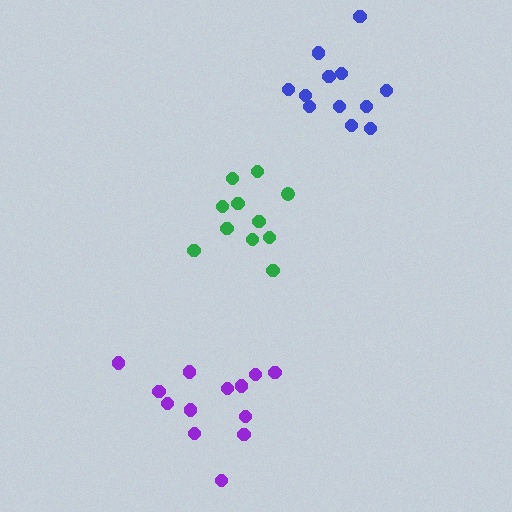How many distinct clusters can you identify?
There are 3 distinct clusters.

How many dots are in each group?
Group 1: 12 dots, Group 2: 11 dots, Group 3: 13 dots (36 total).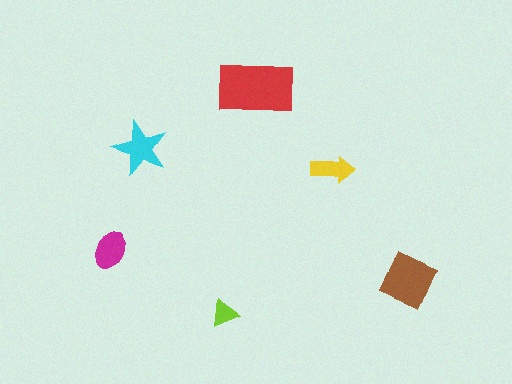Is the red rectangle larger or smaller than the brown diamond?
Larger.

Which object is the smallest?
The lime triangle.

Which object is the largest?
The red rectangle.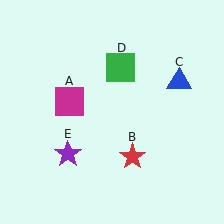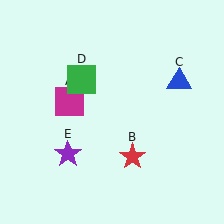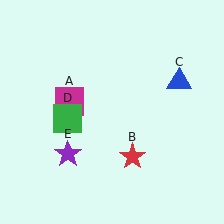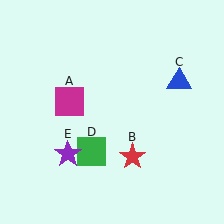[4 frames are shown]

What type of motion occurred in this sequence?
The green square (object D) rotated counterclockwise around the center of the scene.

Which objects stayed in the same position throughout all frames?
Magenta square (object A) and red star (object B) and blue triangle (object C) and purple star (object E) remained stationary.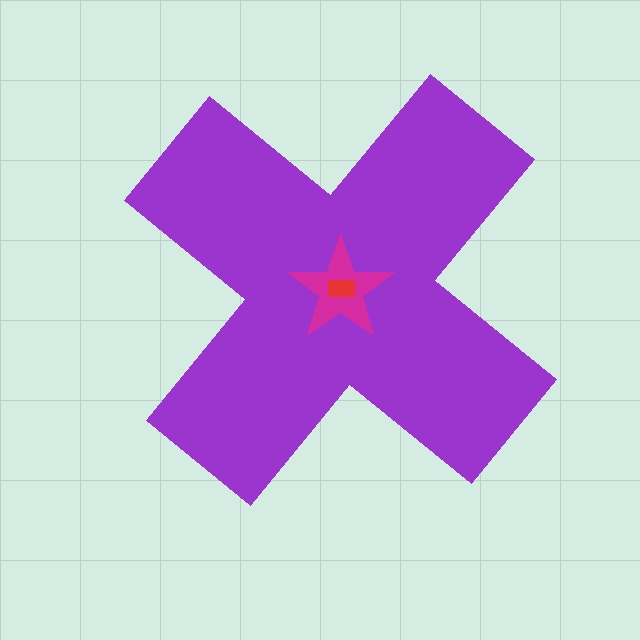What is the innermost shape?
The red rectangle.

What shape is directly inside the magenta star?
The red rectangle.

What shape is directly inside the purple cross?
The magenta star.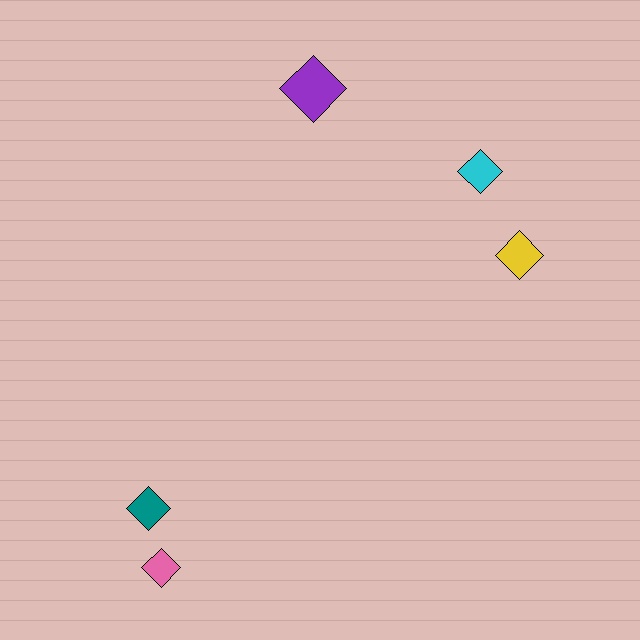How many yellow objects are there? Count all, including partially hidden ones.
There is 1 yellow object.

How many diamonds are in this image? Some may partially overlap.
There are 5 diamonds.